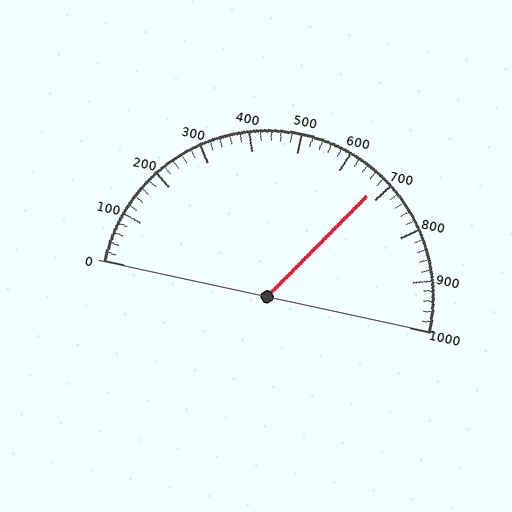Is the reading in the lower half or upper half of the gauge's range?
The reading is in the upper half of the range (0 to 1000).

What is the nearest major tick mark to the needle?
The nearest major tick mark is 700.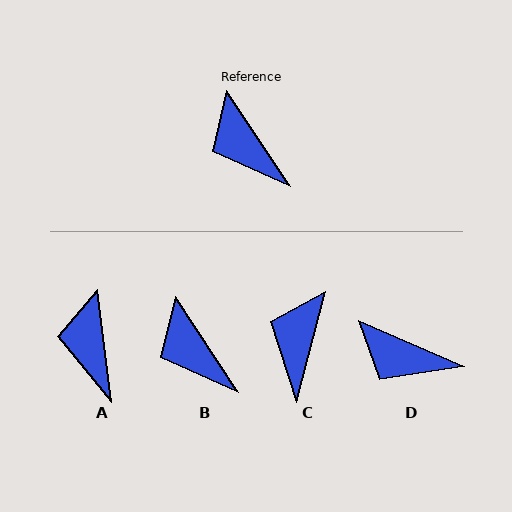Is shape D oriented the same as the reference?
No, it is off by about 33 degrees.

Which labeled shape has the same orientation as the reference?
B.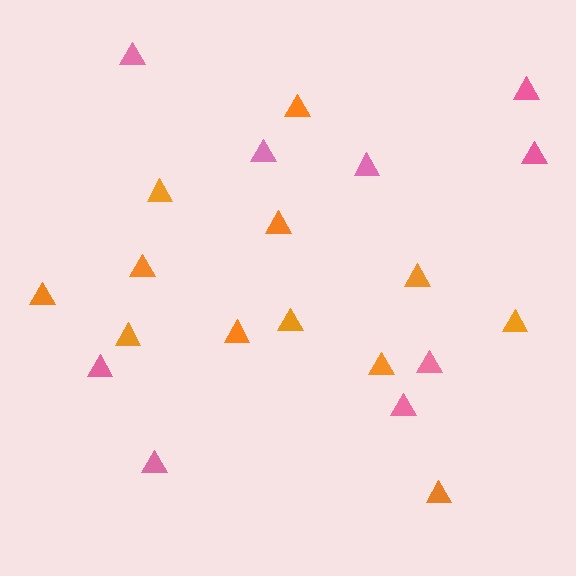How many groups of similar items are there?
There are 2 groups: one group of orange triangles (12) and one group of pink triangles (9).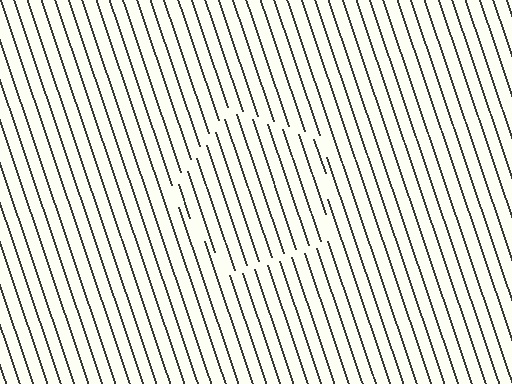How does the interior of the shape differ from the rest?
The interior of the shape contains the same grating, shifted by half a period — the contour is defined by the phase discontinuity where line-ends from the inner and outer gratings abut.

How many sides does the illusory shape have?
5 sides — the line-ends trace a pentagon.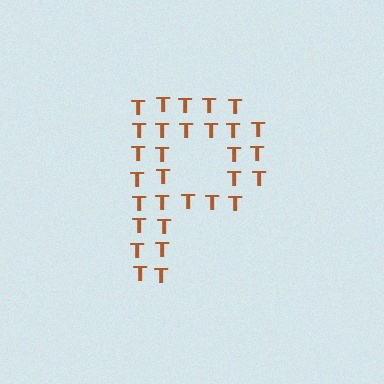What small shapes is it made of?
It is made of small letter T's.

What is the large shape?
The large shape is the letter P.